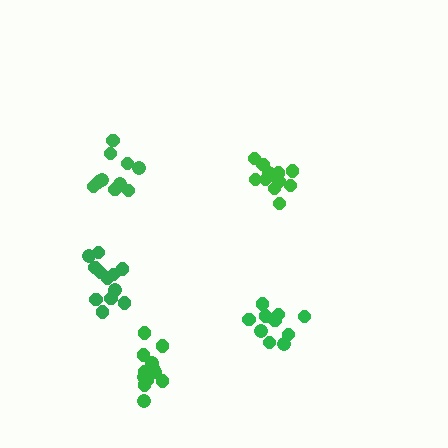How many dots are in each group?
Group 1: 13 dots, Group 2: 10 dots, Group 3: 12 dots, Group 4: 10 dots, Group 5: 12 dots (57 total).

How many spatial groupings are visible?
There are 5 spatial groupings.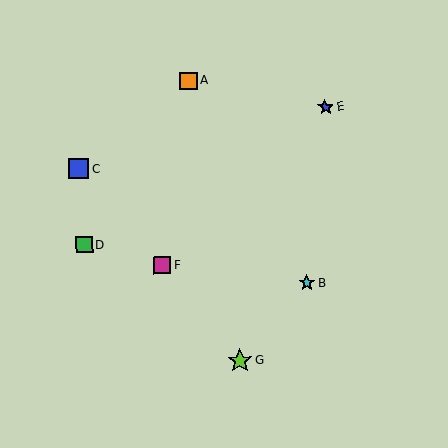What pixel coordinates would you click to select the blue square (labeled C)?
Click at (79, 169) to select the blue square C.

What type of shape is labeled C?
Shape C is a blue square.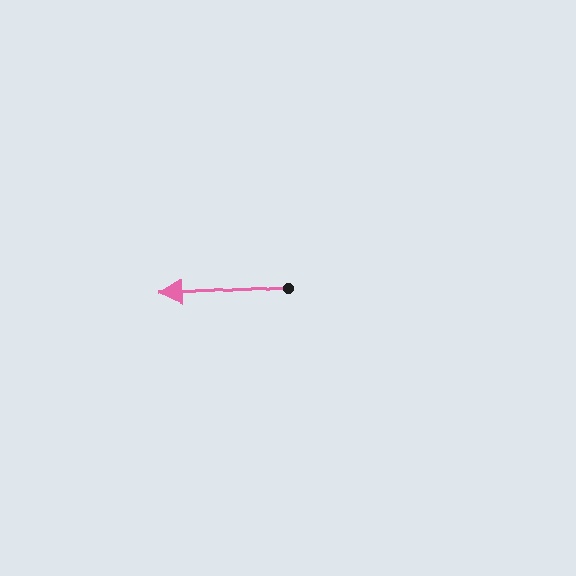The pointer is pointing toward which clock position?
Roughly 9 o'clock.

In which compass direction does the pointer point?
West.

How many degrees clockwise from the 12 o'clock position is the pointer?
Approximately 267 degrees.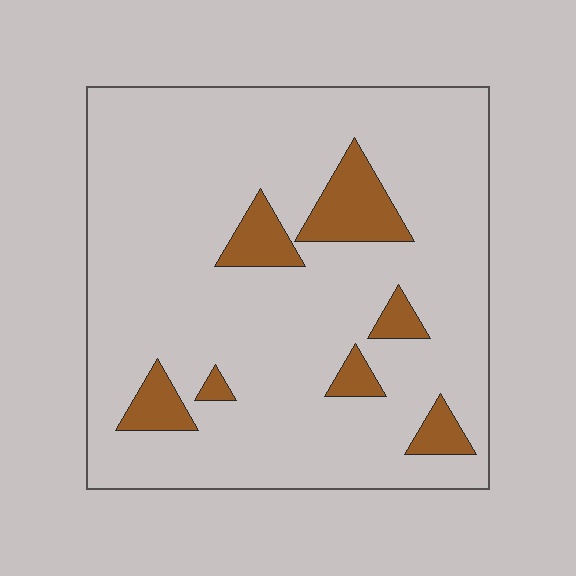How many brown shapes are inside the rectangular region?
7.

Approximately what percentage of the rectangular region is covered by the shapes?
Approximately 10%.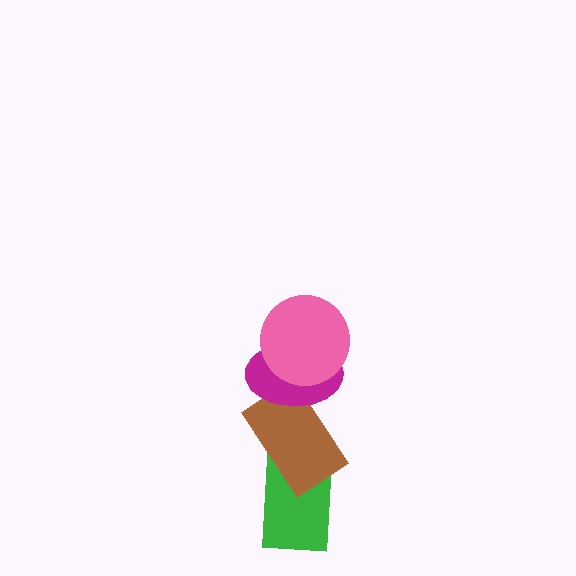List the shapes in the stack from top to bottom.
From top to bottom: the pink circle, the magenta ellipse, the brown rectangle, the green rectangle.